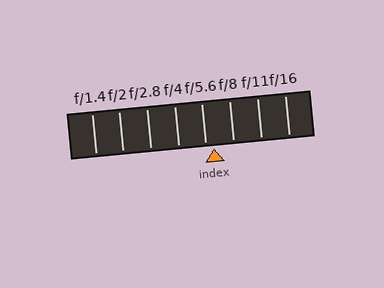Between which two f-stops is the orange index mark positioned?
The index mark is between f/5.6 and f/8.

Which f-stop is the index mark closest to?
The index mark is closest to f/5.6.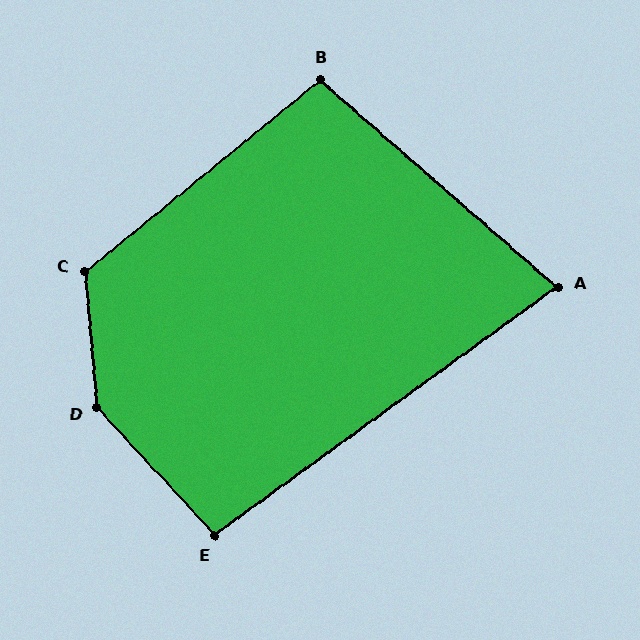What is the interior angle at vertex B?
Approximately 100 degrees (obtuse).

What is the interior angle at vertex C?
Approximately 124 degrees (obtuse).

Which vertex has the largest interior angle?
D, at approximately 142 degrees.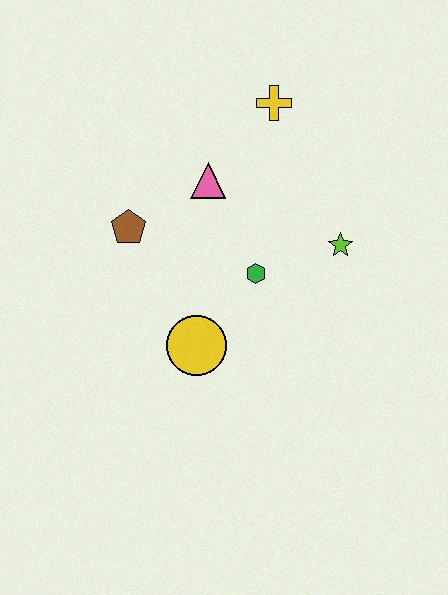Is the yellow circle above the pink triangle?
No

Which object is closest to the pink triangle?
The brown pentagon is closest to the pink triangle.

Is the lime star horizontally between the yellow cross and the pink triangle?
No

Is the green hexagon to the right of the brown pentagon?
Yes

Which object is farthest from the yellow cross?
The yellow circle is farthest from the yellow cross.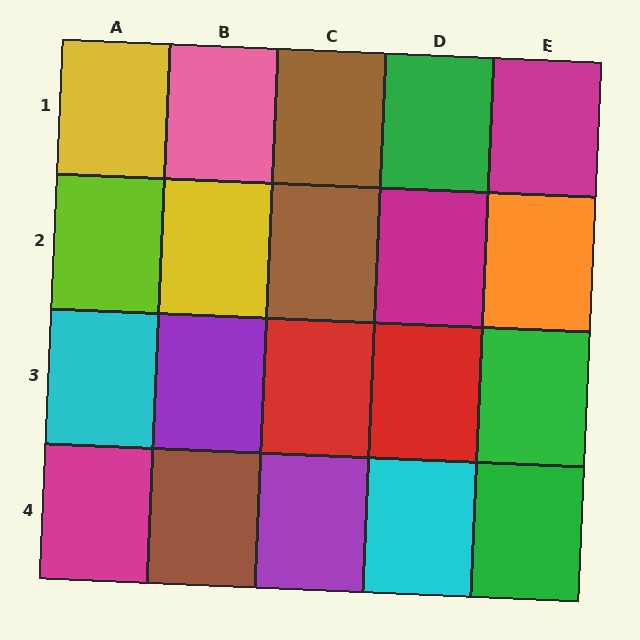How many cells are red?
2 cells are red.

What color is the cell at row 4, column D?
Cyan.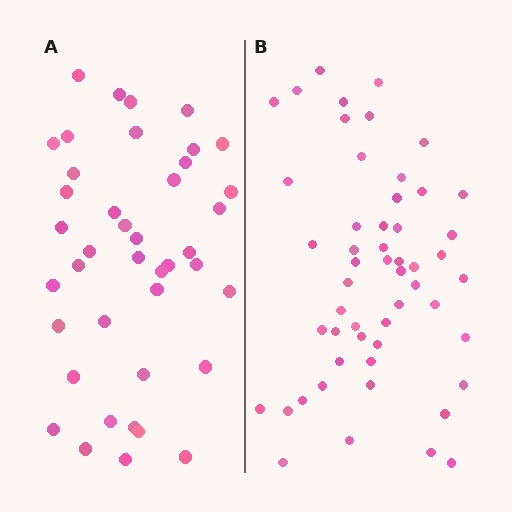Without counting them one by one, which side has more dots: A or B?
Region B (the right region) has more dots.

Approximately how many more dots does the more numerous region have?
Region B has roughly 12 or so more dots than region A.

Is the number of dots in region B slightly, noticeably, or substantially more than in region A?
Region B has noticeably more, but not dramatically so. The ratio is roughly 1.3 to 1.